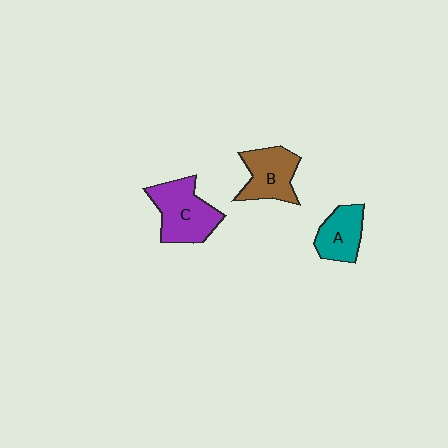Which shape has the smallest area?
Shape A (teal).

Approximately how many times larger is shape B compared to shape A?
Approximately 1.2 times.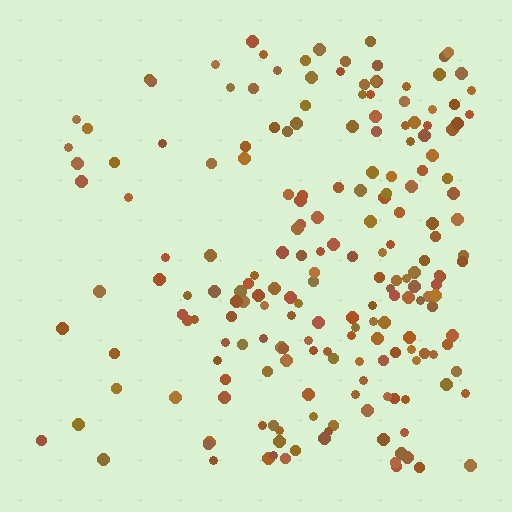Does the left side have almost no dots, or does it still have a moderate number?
Still a moderate number, just noticeably fewer than the right.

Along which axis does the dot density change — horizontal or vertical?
Horizontal.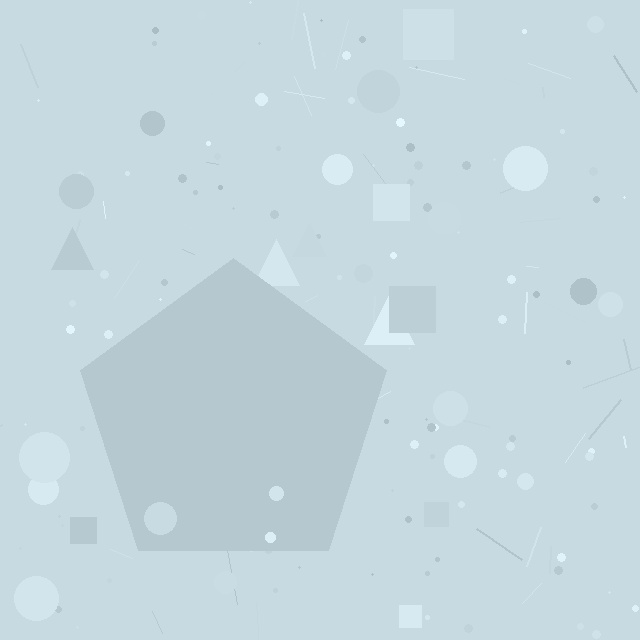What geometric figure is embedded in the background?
A pentagon is embedded in the background.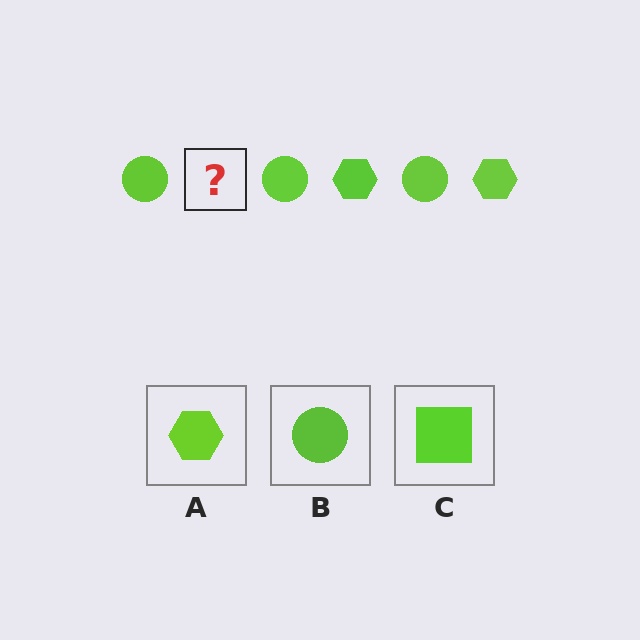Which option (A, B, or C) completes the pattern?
A.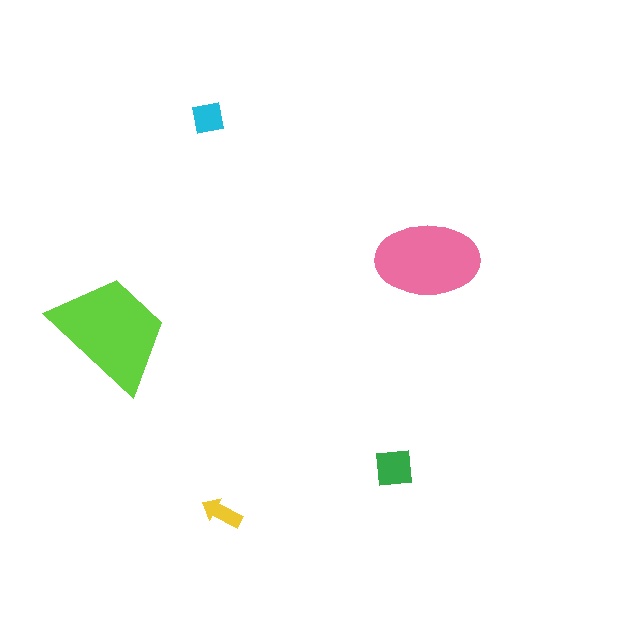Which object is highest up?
The cyan square is topmost.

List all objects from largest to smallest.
The lime trapezoid, the pink ellipse, the green square, the cyan square, the yellow arrow.